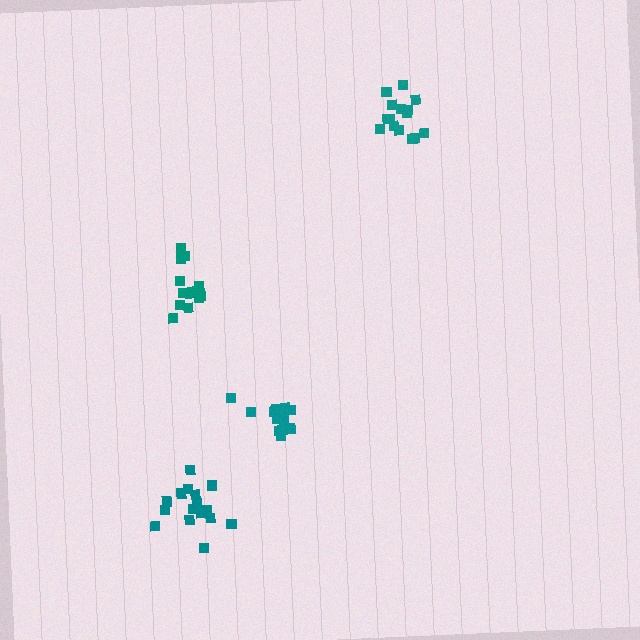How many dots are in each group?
Group 1: 15 dots, Group 2: 14 dots, Group 3: 16 dots, Group 4: 14 dots (59 total).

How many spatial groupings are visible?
There are 4 spatial groupings.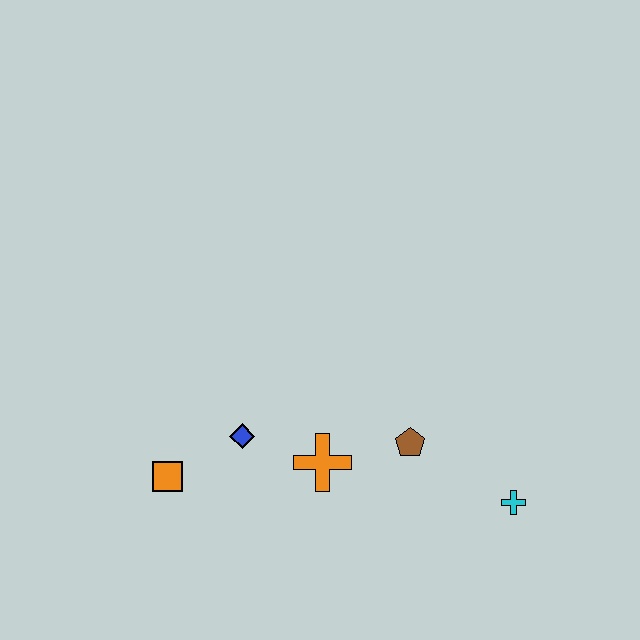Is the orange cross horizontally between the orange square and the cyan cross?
Yes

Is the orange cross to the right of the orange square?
Yes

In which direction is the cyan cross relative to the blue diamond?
The cyan cross is to the right of the blue diamond.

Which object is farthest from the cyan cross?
The orange square is farthest from the cyan cross.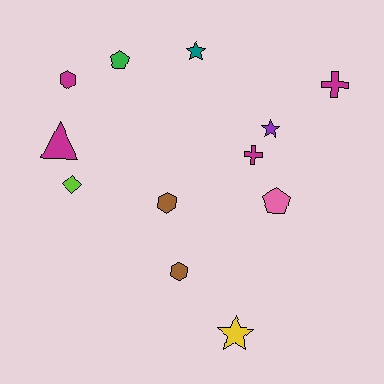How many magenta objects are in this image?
There are 4 magenta objects.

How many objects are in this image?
There are 12 objects.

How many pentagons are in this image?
There are 2 pentagons.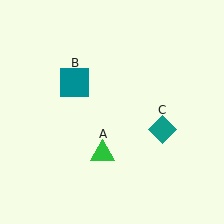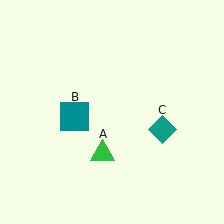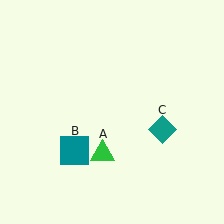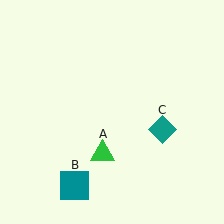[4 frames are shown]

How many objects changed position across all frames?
1 object changed position: teal square (object B).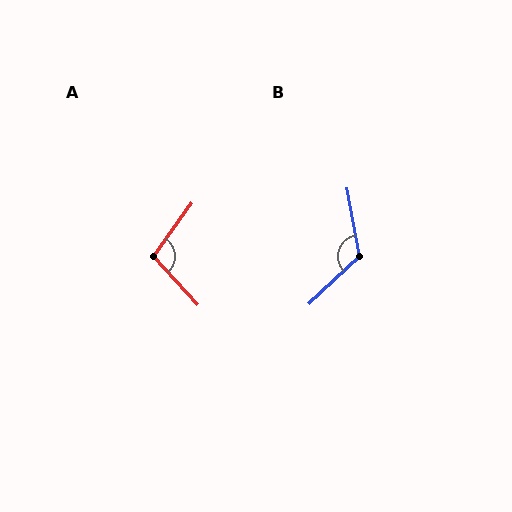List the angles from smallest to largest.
A (102°), B (123°).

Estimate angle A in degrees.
Approximately 102 degrees.